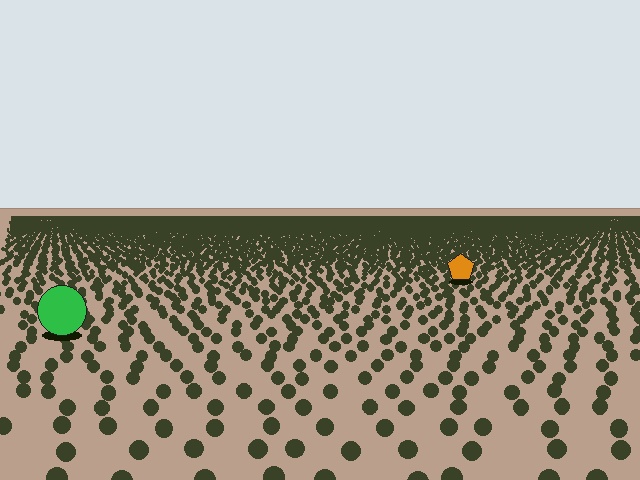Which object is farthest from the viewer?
The orange pentagon is farthest from the viewer. It appears smaller and the ground texture around it is denser.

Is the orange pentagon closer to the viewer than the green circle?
No. The green circle is closer — you can tell from the texture gradient: the ground texture is coarser near it.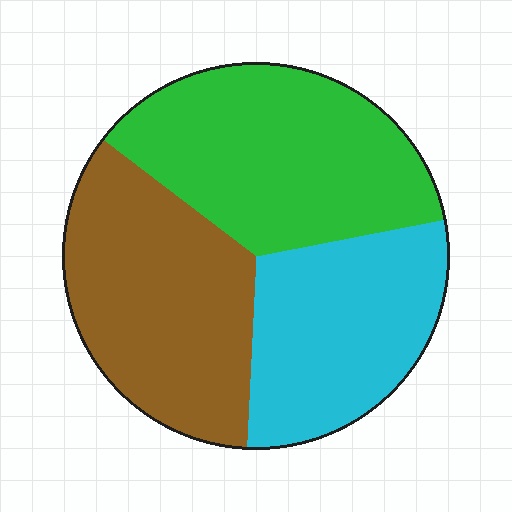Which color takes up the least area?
Cyan, at roughly 30%.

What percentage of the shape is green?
Green takes up about three eighths (3/8) of the shape.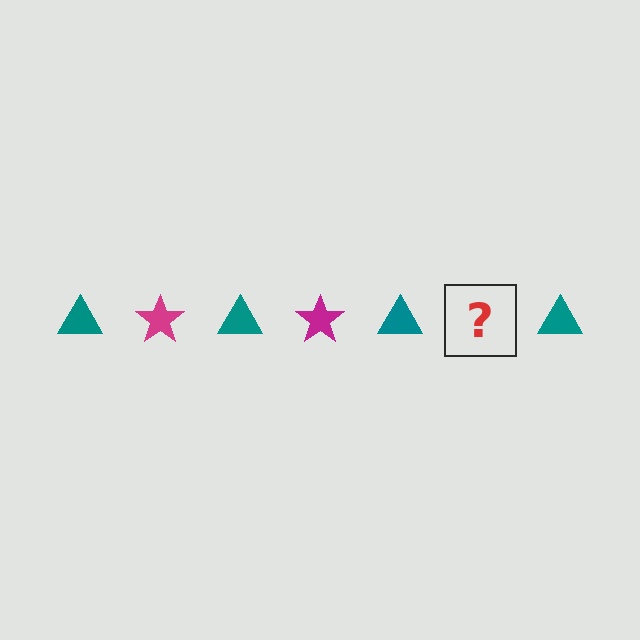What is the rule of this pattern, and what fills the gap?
The rule is that the pattern alternates between teal triangle and magenta star. The gap should be filled with a magenta star.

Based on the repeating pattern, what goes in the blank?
The blank should be a magenta star.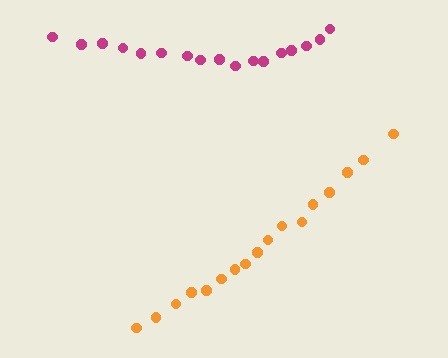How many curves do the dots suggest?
There are 2 distinct paths.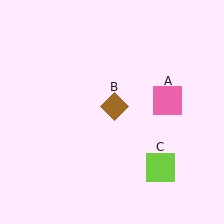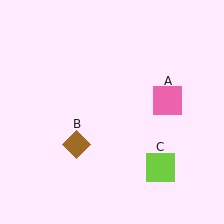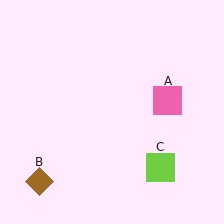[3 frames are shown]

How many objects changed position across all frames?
1 object changed position: brown diamond (object B).